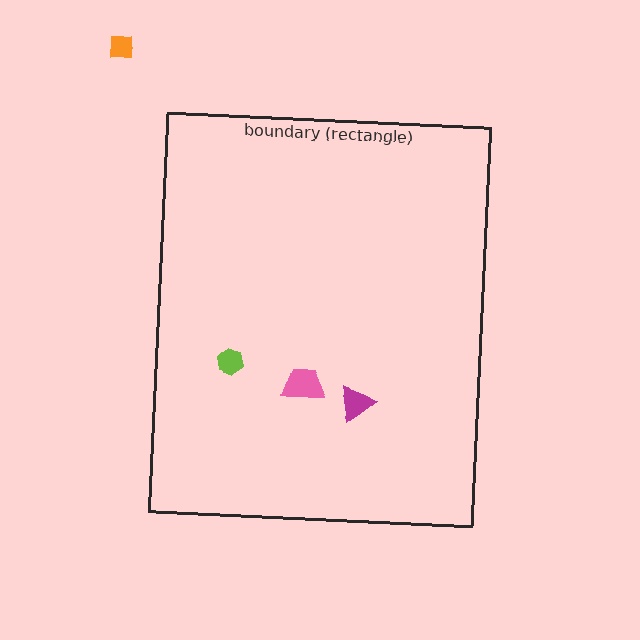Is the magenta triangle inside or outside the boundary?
Inside.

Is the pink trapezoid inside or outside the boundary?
Inside.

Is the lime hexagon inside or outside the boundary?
Inside.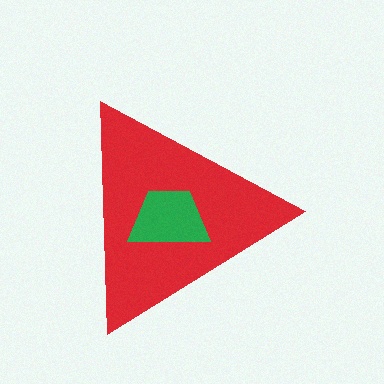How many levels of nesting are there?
2.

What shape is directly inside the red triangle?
The green trapezoid.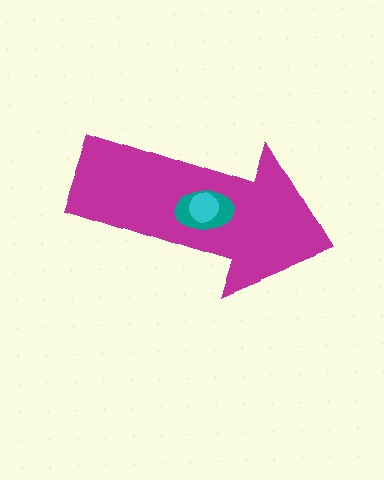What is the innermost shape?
The cyan circle.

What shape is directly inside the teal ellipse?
The cyan circle.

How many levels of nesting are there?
3.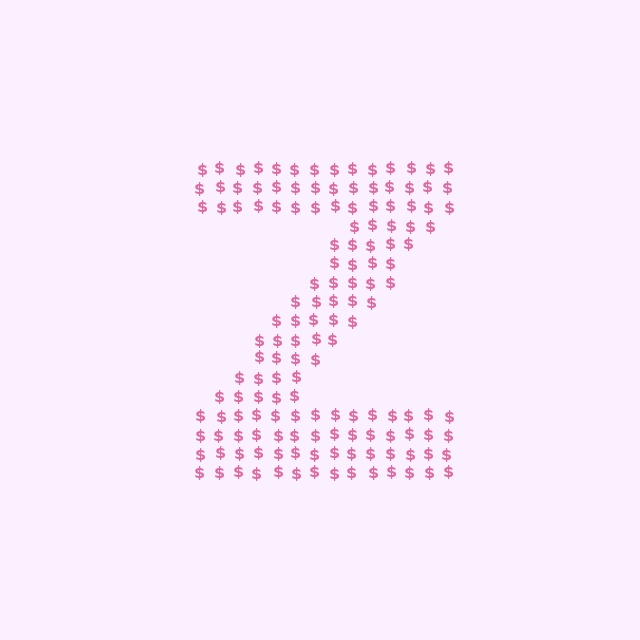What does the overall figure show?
The overall figure shows the letter Z.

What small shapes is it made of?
It is made of small dollar signs.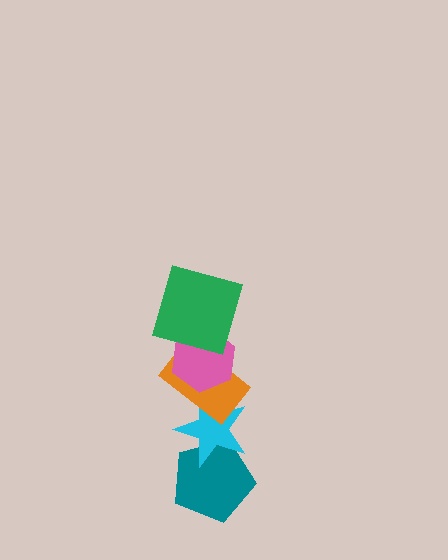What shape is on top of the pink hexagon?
The green square is on top of the pink hexagon.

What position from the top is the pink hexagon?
The pink hexagon is 2nd from the top.